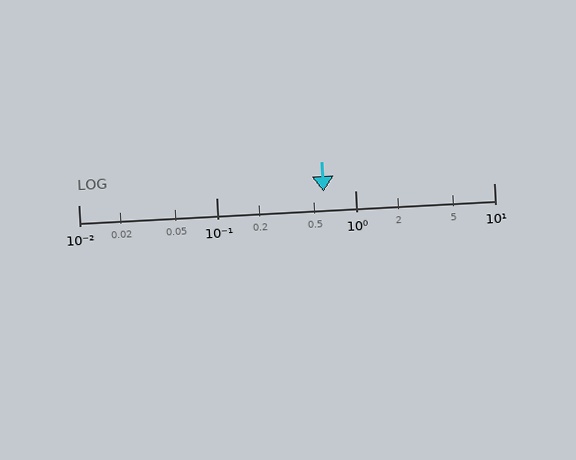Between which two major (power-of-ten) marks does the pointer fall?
The pointer is between 0.1 and 1.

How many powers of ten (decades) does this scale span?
The scale spans 3 decades, from 0.01 to 10.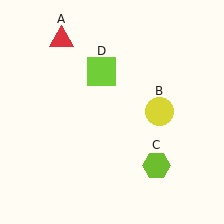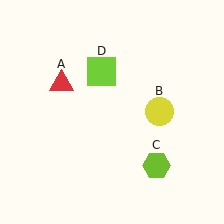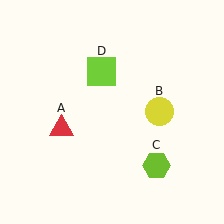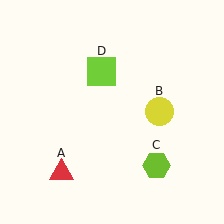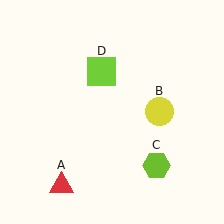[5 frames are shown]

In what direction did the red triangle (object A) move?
The red triangle (object A) moved down.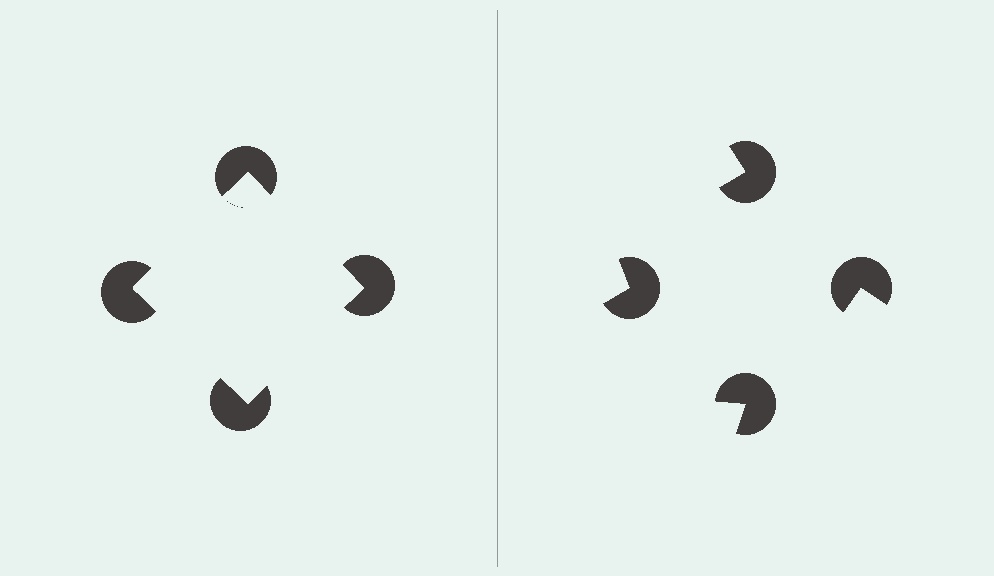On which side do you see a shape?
An illusory square appears on the left side. On the right side the wedge cuts are rotated, so no coherent shape forms.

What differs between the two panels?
The pac-man discs are positioned identically on both sides; only the wedge orientations differ. On the left they align to a square; on the right they are misaligned.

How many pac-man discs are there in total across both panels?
8 — 4 on each side.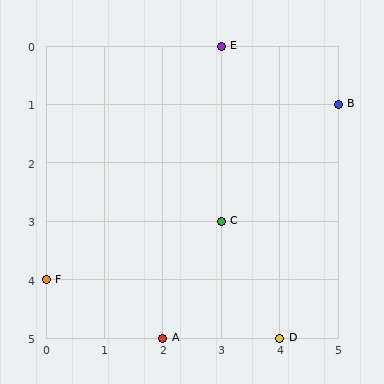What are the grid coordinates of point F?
Point F is at grid coordinates (0, 4).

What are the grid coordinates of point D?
Point D is at grid coordinates (4, 5).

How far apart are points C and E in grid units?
Points C and E are 3 rows apart.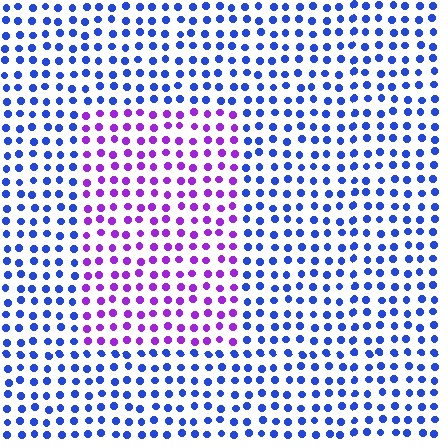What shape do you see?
I see a rectangle.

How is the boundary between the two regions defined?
The boundary is defined purely by a slight shift in hue (about 54 degrees). Spacing, size, and orientation are identical on both sides.